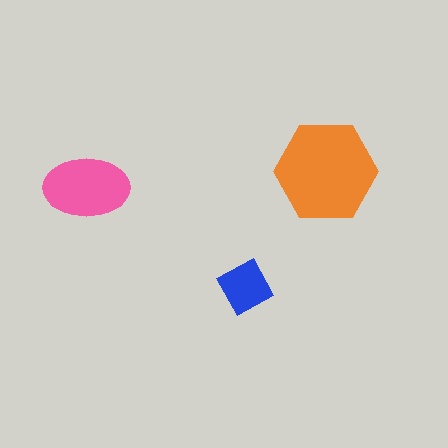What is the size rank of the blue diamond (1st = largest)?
3rd.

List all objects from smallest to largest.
The blue diamond, the pink ellipse, the orange hexagon.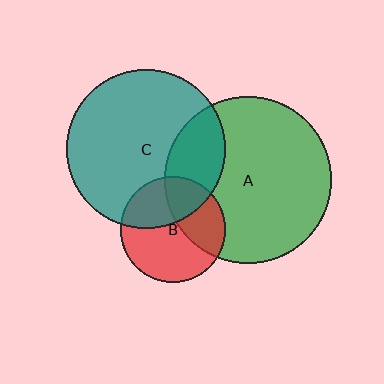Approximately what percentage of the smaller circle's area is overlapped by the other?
Approximately 35%.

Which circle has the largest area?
Circle A (green).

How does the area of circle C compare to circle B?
Approximately 2.3 times.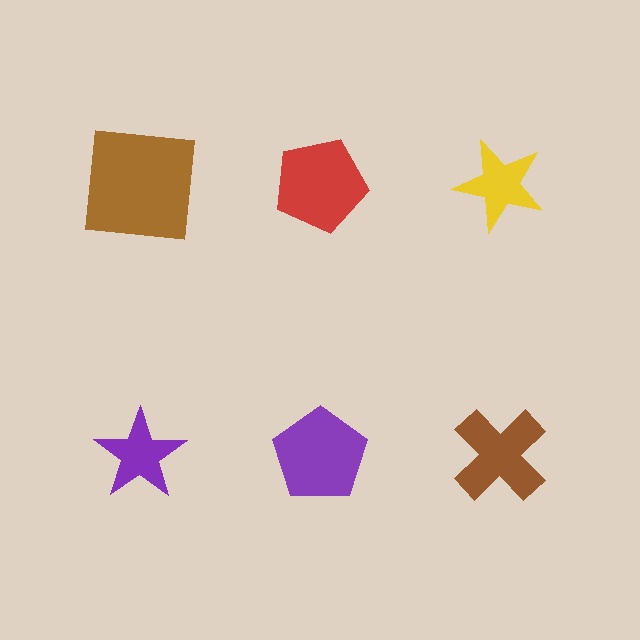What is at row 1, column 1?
A brown square.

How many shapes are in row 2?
3 shapes.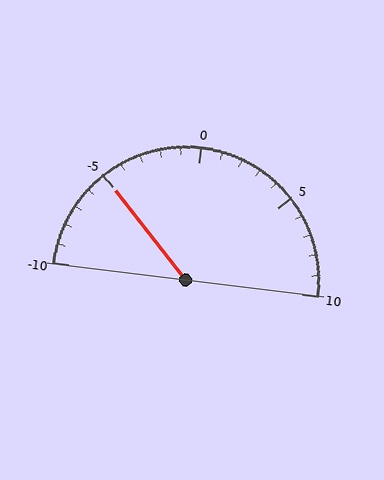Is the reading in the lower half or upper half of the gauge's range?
The reading is in the lower half of the range (-10 to 10).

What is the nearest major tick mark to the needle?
The nearest major tick mark is -5.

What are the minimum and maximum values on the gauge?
The gauge ranges from -10 to 10.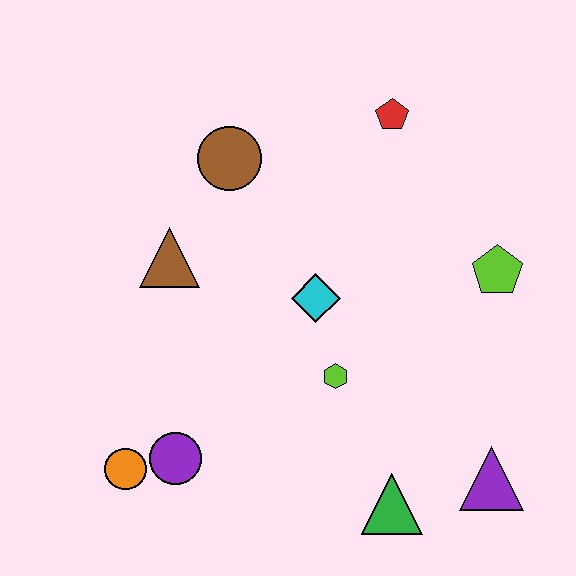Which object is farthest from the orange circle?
The red pentagon is farthest from the orange circle.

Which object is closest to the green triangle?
The purple triangle is closest to the green triangle.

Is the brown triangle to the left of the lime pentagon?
Yes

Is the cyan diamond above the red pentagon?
No